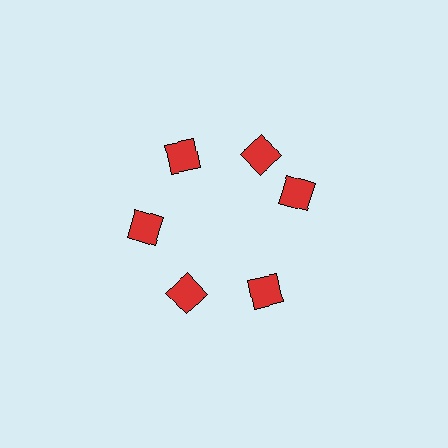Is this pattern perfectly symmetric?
No. The 6 red diamonds are arranged in a ring, but one element near the 3 o'clock position is rotated out of alignment along the ring, breaking the 6-fold rotational symmetry.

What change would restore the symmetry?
The symmetry would be restored by rotating it back into even spacing with its neighbors so that all 6 diamonds sit at equal angles and equal distance from the center.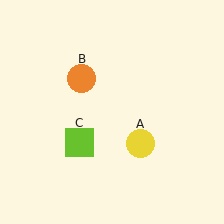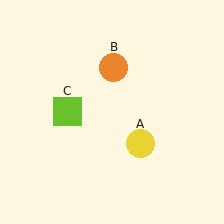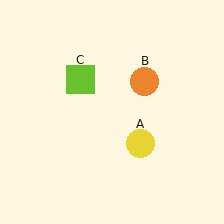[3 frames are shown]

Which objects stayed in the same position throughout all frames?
Yellow circle (object A) remained stationary.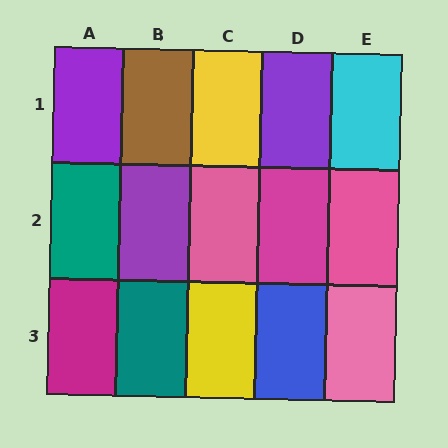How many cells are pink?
3 cells are pink.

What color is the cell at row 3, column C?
Yellow.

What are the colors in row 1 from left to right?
Purple, brown, yellow, purple, cyan.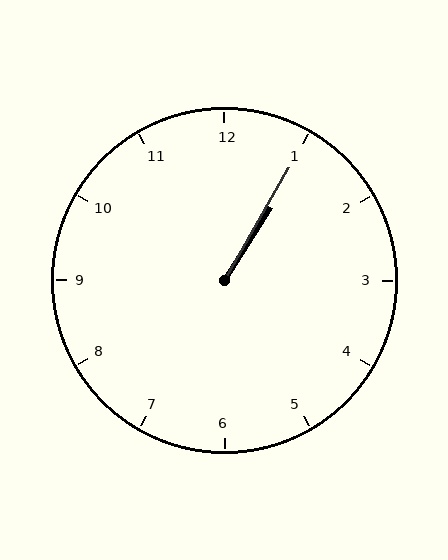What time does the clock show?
1:05.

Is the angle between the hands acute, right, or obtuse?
It is acute.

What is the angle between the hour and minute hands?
Approximately 2 degrees.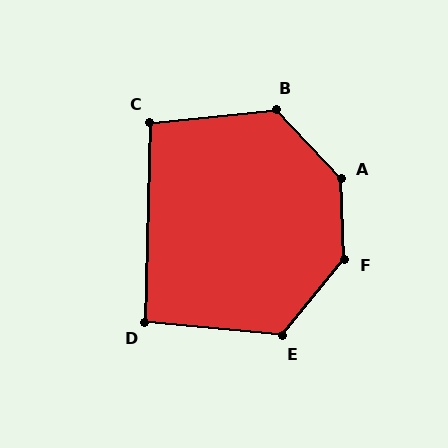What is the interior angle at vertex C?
Approximately 97 degrees (obtuse).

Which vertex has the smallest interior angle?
D, at approximately 94 degrees.